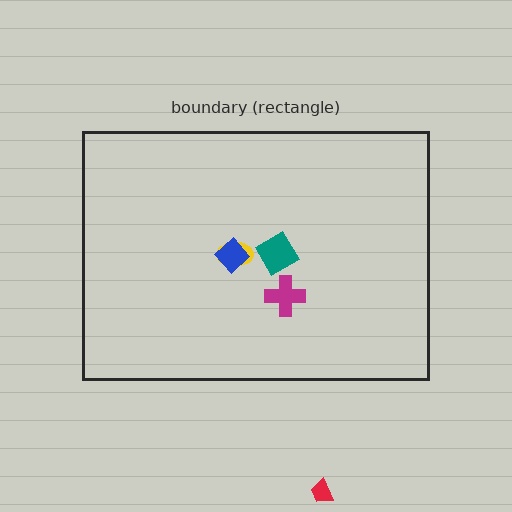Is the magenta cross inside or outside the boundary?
Inside.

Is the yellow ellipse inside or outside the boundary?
Inside.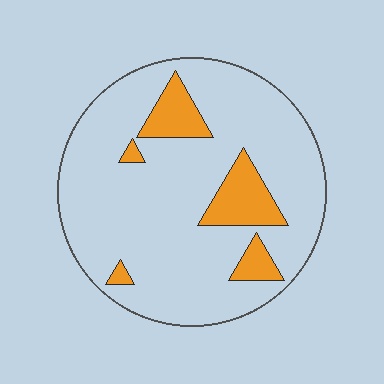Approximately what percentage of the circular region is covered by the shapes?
Approximately 15%.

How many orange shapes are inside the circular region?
5.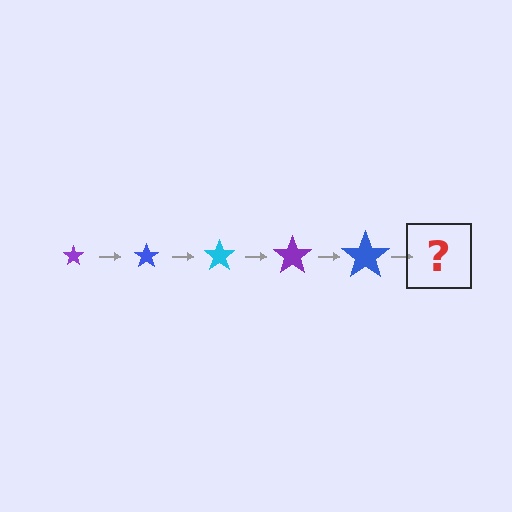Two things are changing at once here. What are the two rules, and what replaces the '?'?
The two rules are that the star grows larger each step and the color cycles through purple, blue, and cyan. The '?' should be a cyan star, larger than the previous one.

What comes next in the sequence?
The next element should be a cyan star, larger than the previous one.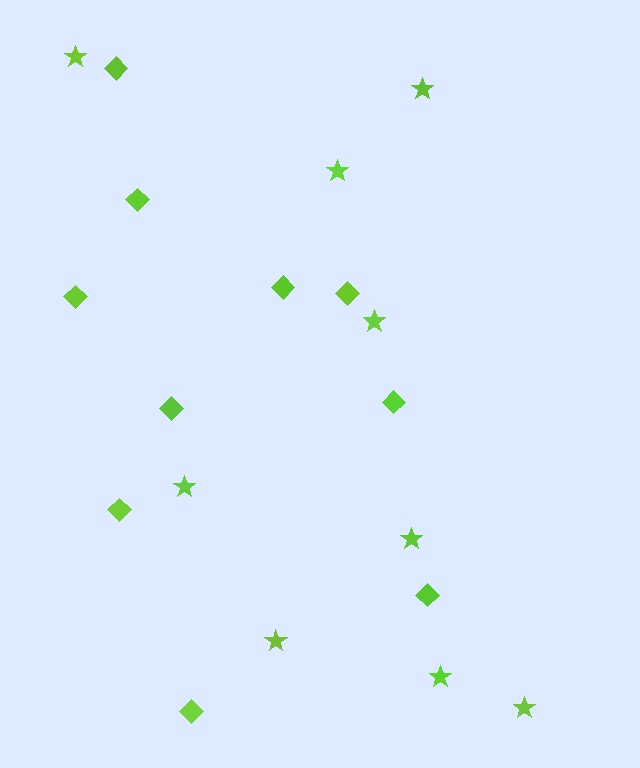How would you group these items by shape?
There are 2 groups: one group of stars (9) and one group of diamonds (10).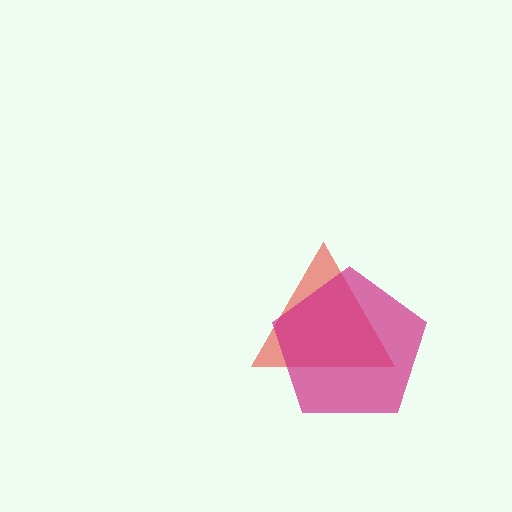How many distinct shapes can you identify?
There are 2 distinct shapes: a red triangle, a magenta pentagon.